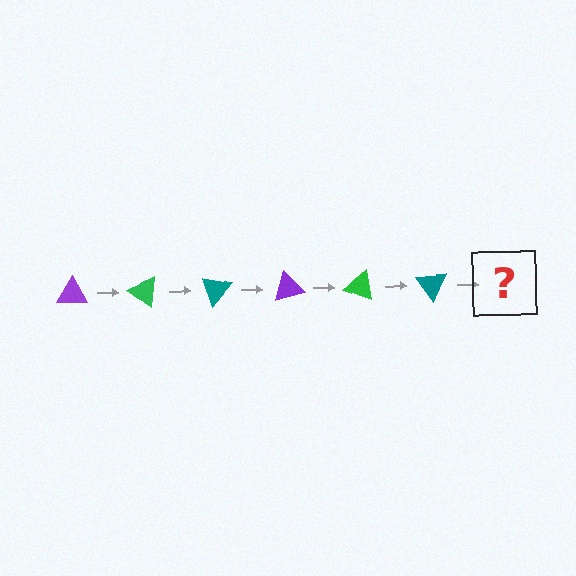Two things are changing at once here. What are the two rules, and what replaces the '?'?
The two rules are that it rotates 35 degrees each step and the color cycles through purple, green, and teal. The '?' should be a purple triangle, rotated 210 degrees from the start.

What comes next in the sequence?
The next element should be a purple triangle, rotated 210 degrees from the start.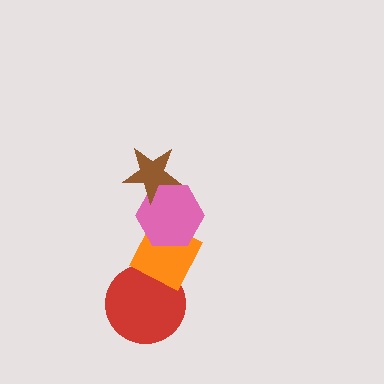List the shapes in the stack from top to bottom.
From top to bottom: the brown star, the pink hexagon, the orange diamond, the red circle.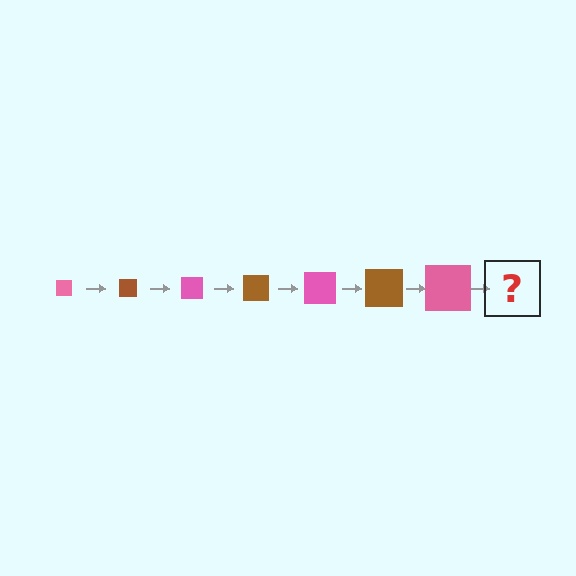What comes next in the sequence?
The next element should be a brown square, larger than the previous one.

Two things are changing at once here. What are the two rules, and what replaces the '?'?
The two rules are that the square grows larger each step and the color cycles through pink and brown. The '?' should be a brown square, larger than the previous one.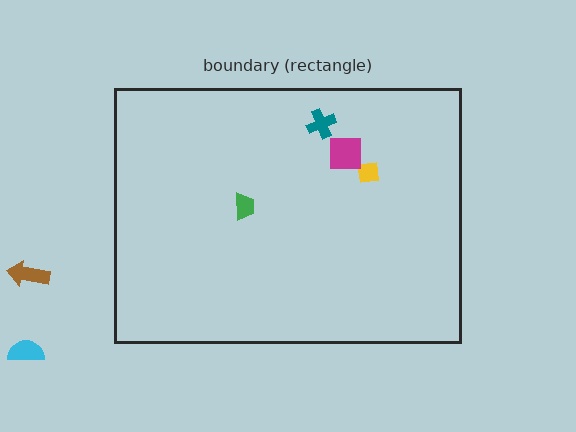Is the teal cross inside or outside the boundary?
Inside.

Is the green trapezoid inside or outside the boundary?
Inside.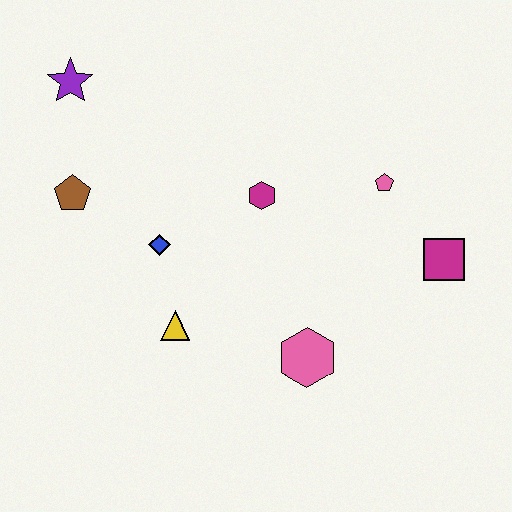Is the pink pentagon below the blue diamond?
No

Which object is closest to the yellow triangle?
The blue diamond is closest to the yellow triangle.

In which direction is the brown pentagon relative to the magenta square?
The brown pentagon is to the left of the magenta square.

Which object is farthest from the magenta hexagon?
The purple star is farthest from the magenta hexagon.